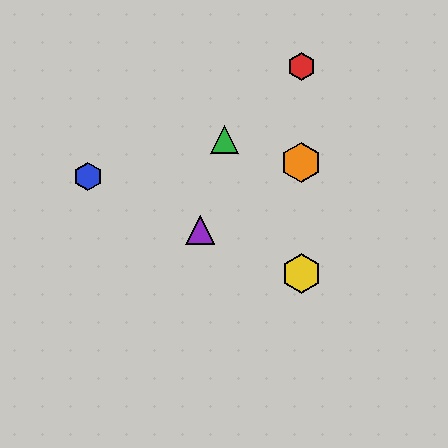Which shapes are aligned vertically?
The red hexagon, the yellow hexagon, the orange hexagon are aligned vertically.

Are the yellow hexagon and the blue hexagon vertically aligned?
No, the yellow hexagon is at x≈301 and the blue hexagon is at x≈88.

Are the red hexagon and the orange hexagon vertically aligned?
Yes, both are at x≈301.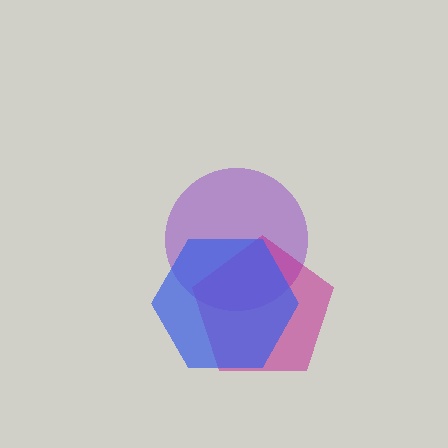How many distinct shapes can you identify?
There are 3 distinct shapes: a purple circle, a magenta pentagon, a blue hexagon.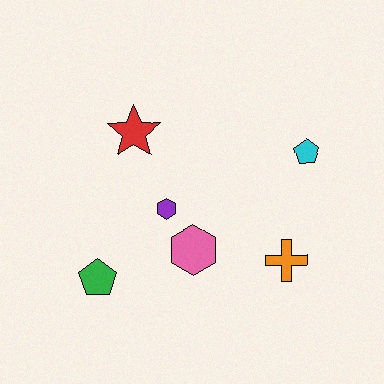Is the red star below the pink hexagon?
No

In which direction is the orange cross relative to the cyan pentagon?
The orange cross is below the cyan pentagon.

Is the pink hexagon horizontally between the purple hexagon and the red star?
No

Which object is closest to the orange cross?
The pink hexagon is closest to the orange cross.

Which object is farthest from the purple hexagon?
The cyan pentagon is farthest from the purple hexagon.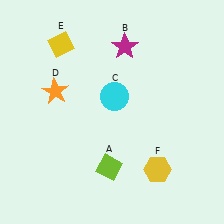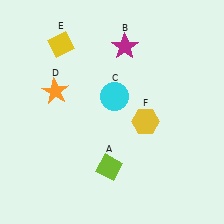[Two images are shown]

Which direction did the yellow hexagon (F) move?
The yellow hexagon (F) moved up.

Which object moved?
The yellow hexagon (F) moved up.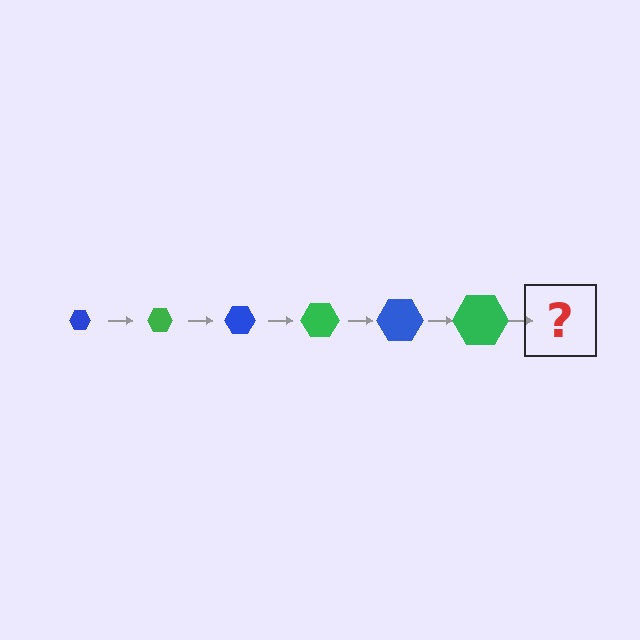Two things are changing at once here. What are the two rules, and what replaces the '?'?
The two rules are that the hexagon grows larger each step and the color cycles through blue and green. The '?' should be a blue hexagon, larger than the previous one.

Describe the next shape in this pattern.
It should be a blue hexagon, larger than the previous one.